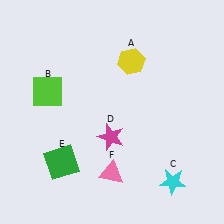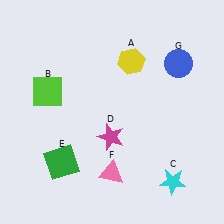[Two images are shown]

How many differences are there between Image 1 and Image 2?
There is 1 difference between the two images.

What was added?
A blue circle (G) was added in Image 2.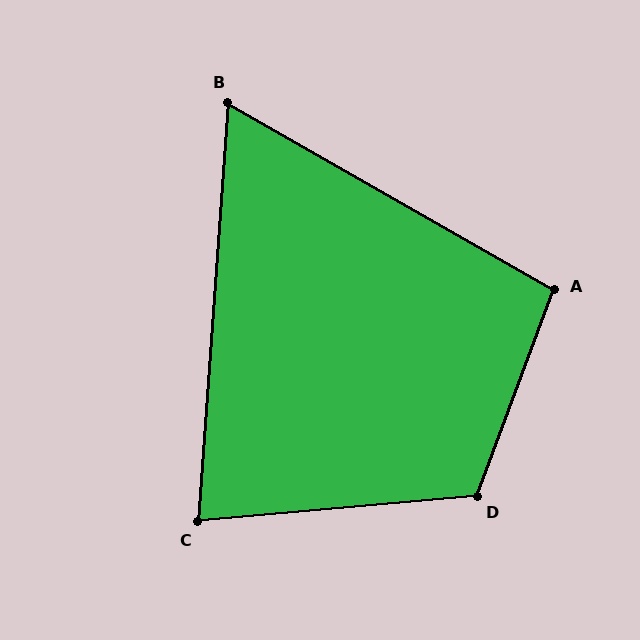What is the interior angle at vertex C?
Approximately 81 degrees (acute).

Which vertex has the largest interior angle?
D, at approximately 116 degrees.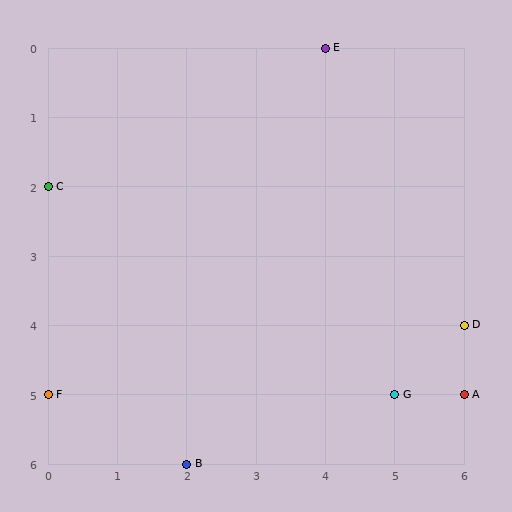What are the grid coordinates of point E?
Point E is at grid coordinates (4, 0).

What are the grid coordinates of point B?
Point B is at grid coordinates (2, 6).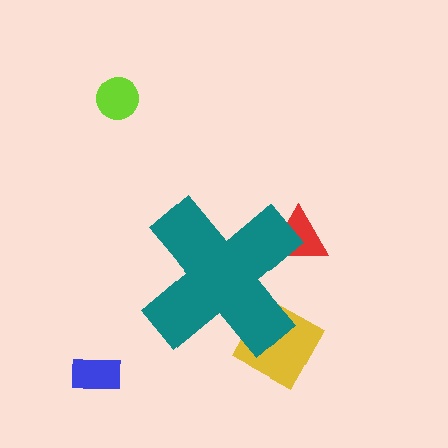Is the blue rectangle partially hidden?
No, the blue rectangle is fully visible.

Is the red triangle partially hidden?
Yes, the red triangle is partially hidden behind the teal cross.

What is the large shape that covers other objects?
A teal cross.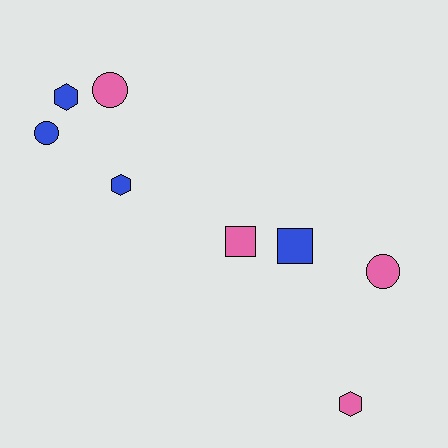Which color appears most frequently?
Pink, with 4 objects.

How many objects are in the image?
There are 8 objects.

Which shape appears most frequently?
Circle, with 3 objects.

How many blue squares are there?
There is 1 blue square.